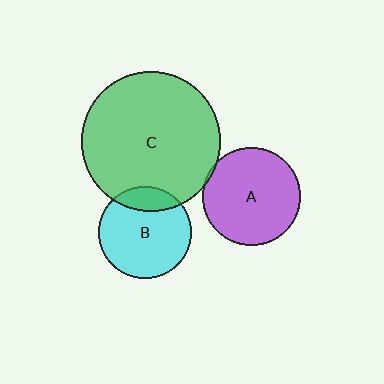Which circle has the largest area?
Circle C (green).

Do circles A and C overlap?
Yes.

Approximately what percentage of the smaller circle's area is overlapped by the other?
Approximately 5%.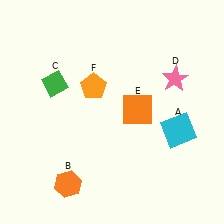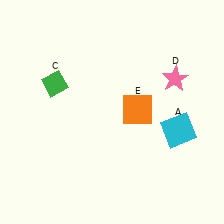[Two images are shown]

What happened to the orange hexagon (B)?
The orange hexagon (B) was removed in Image 2. It was in the bottom-left area of Image 1.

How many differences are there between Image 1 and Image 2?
There are 2 differences between the two images.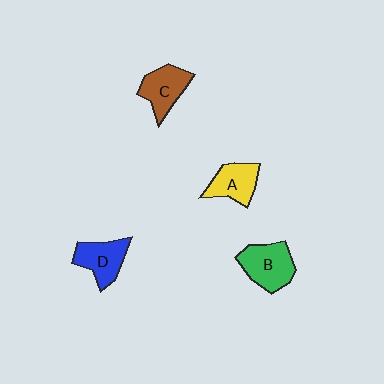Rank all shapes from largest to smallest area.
From largest to smallest: B (green), C (brown), D (blue), A (yellow).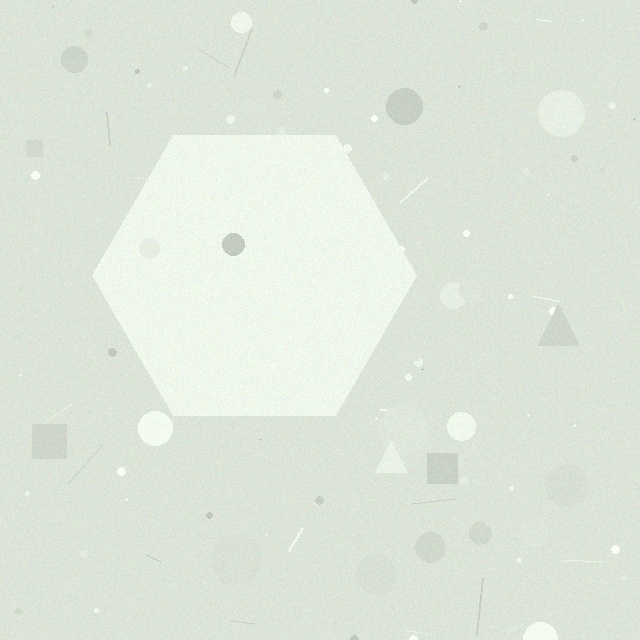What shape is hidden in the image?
A hexagon is hidden in the image.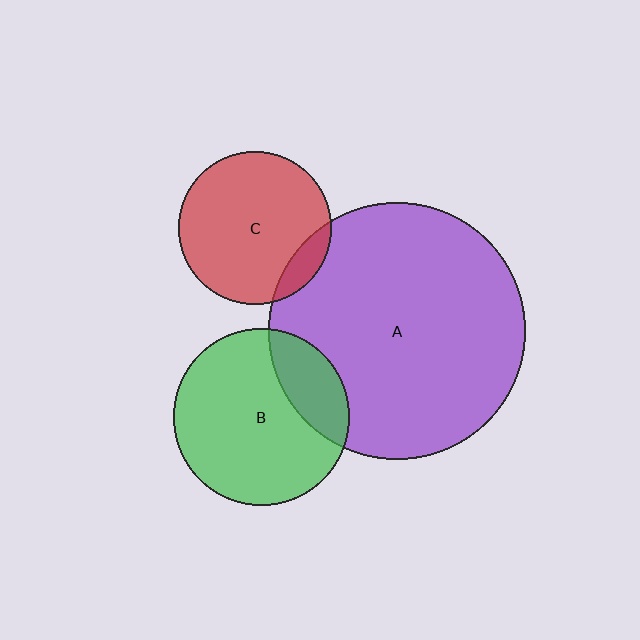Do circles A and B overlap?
Yes.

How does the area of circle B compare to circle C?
Approximately 1.3 times.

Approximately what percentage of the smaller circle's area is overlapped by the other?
Approximately 25%.